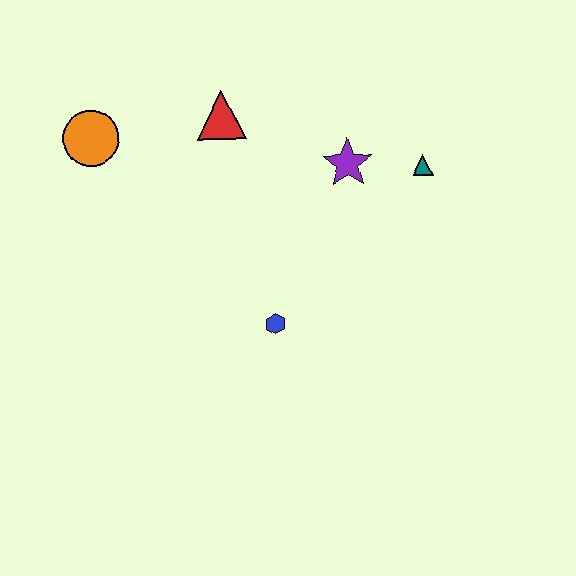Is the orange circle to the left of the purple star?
Yes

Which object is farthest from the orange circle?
The teal triangle is farthest from the orange circle.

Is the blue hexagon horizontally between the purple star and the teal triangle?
No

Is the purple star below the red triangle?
Yes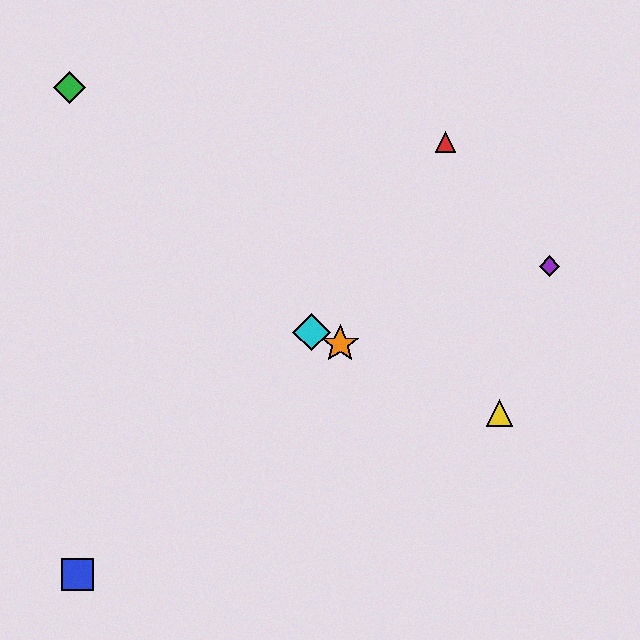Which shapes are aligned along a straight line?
The yellow triangle, the orange star, the cyan diamond are aligned along a straight line.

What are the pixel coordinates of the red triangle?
The red triangle is at (445, 142).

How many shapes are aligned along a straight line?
3 shapes (the yellow triangle, the orange star, the cyan diamond) are aligned along a straight line.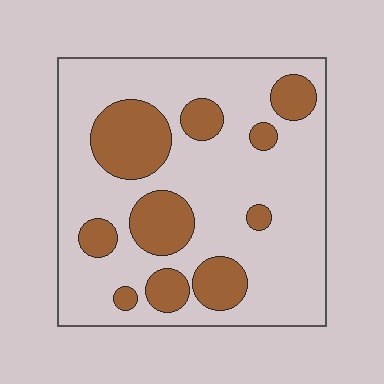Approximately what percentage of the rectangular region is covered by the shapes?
Approximately 25%.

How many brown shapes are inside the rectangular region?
10.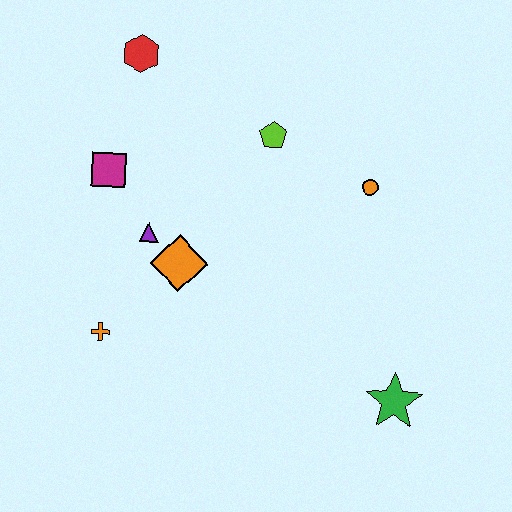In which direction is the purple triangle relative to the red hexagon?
The purple triangle is below the red hexagon.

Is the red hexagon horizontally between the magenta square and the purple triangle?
Yes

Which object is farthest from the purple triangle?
The green star is farthest from the purple triangle.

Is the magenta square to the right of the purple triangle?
No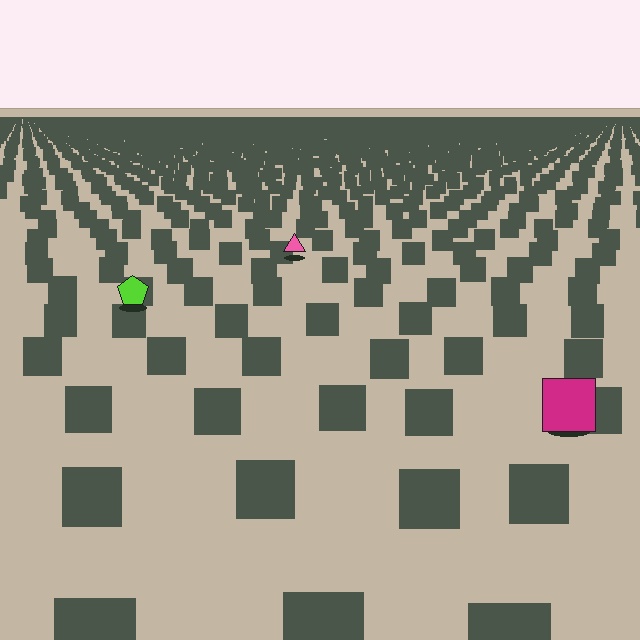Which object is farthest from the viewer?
The pink triangle is farthest from the viewer. It appears smaller and the ground texture around it is denser.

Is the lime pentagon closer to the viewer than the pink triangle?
Yes. The lime pentagon is closer — you can tell from the texture gradient: the ground texture is coarser near it.